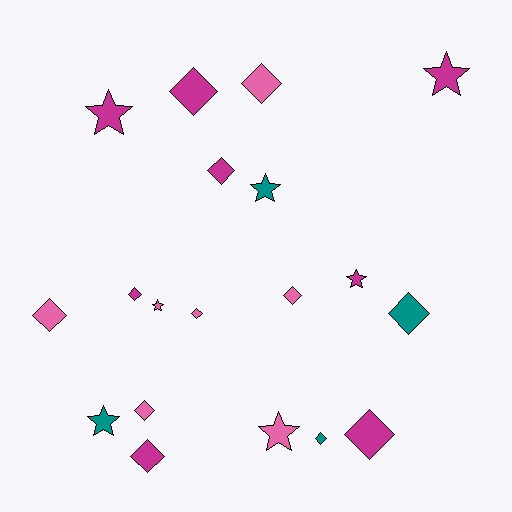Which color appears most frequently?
Magenta, with 8 objects.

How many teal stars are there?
There are 2 teal stars.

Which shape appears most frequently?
Diamond, with 12 objects.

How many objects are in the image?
There are 19 objects.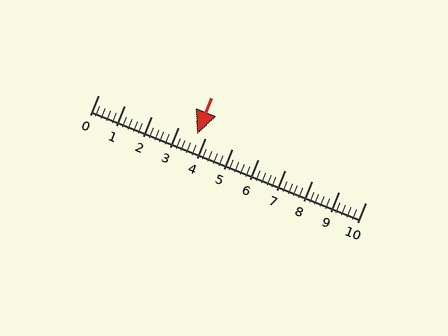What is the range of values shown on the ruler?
The ruler shows values from 0 to 10.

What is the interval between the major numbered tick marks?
The major tick marks are spaced 1 units apart.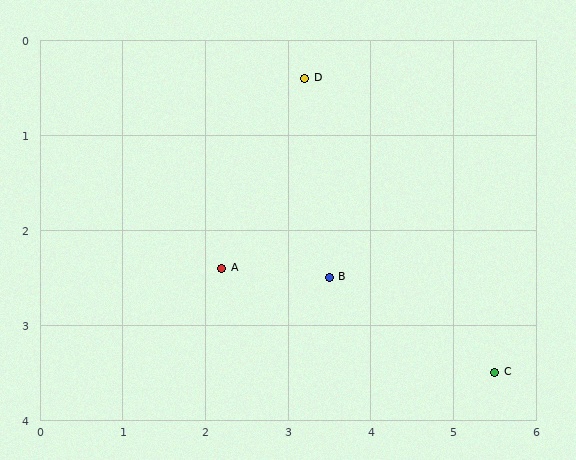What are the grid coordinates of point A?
Point A is at approximately (2.2, 2.4).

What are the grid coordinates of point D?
Point D is at approximately (3.2, 0.4).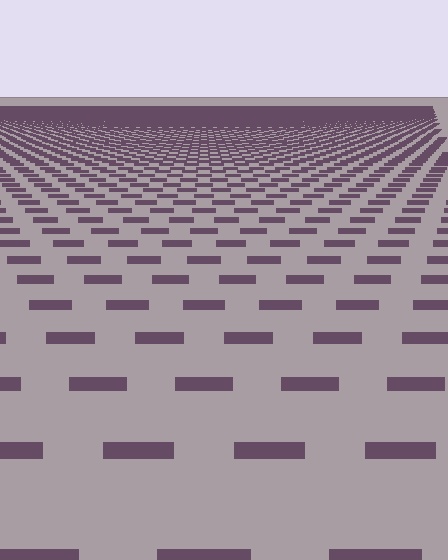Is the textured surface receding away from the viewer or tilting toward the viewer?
The surface is receding away from the viewer. Texture elements get smaller and denser toward the top.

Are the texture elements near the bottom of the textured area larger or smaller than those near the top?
Larger. Near the bottom, elements are closer to the viewer and appear at a bigger on-screen size.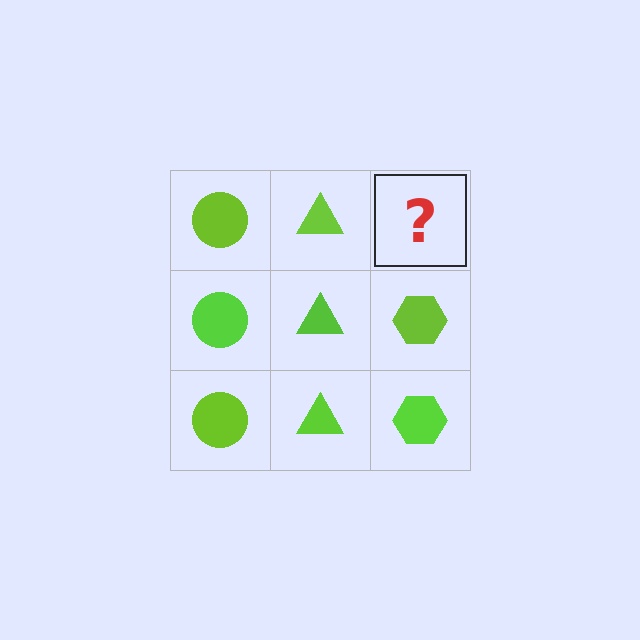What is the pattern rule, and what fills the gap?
The rule is that each column has a consistent shape. The gap should be filled with a lime hexagon.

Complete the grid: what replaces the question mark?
The question mark should be replaced with a lime hexagon.